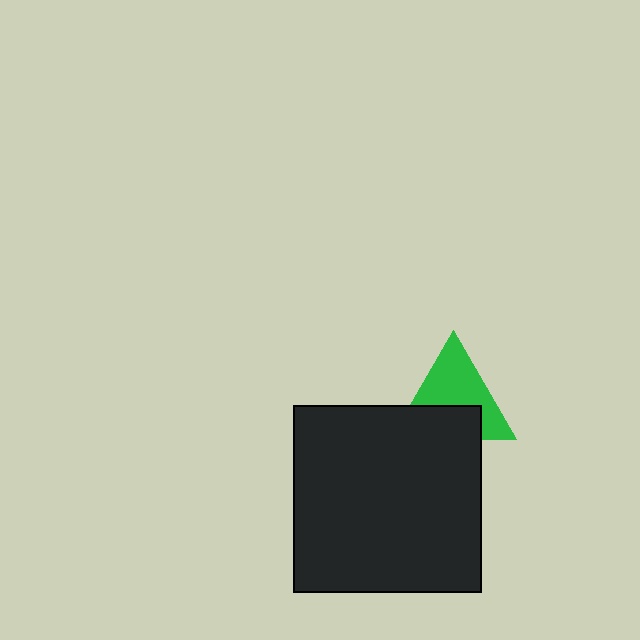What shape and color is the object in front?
The object in front is a black square.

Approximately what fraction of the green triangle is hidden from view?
Roughly 40% of the green triangle is hidden behind the black square.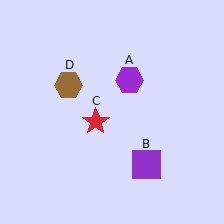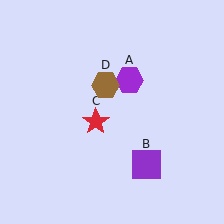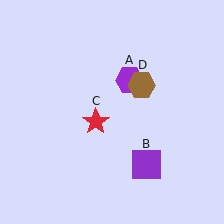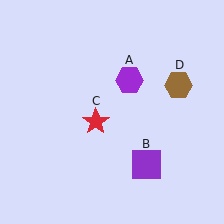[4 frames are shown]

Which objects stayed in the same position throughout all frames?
Purple hexagon (object A) and purple square (object B) and red star (object C) remained stationary.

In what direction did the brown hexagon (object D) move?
The brown hexagon (object D) moved right.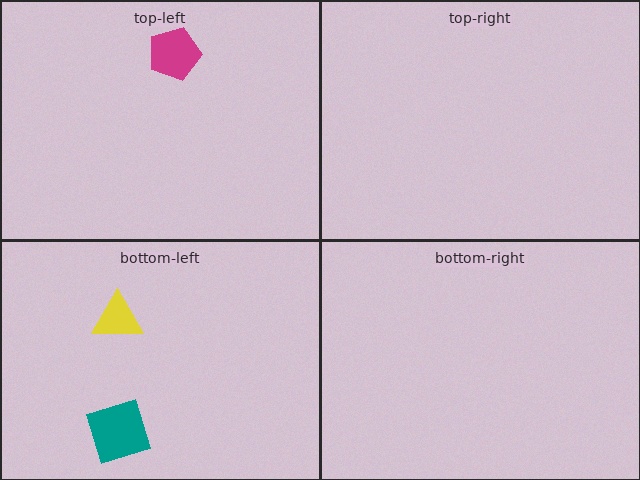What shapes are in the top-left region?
The magenta pentagon.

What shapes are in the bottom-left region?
The teal diamond, the yellow triangle.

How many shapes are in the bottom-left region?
2.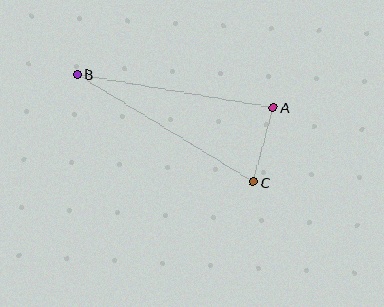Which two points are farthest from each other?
Points B and C are farthest from each other.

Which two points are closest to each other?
Points A and C are closest to each other.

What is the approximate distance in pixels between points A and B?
The distance between A and B is approximately 199 pixels.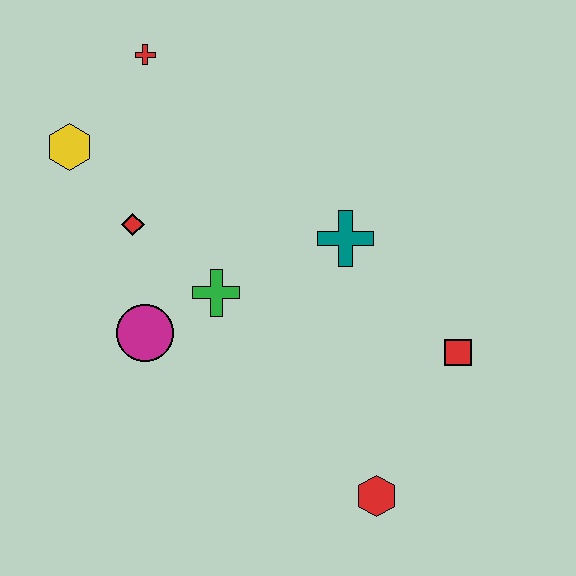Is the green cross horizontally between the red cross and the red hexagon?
Yes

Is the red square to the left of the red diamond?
No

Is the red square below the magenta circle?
Yes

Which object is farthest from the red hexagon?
The red cross is farthest from the red hexagon.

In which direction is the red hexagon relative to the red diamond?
The red hexagon is below the red diamond.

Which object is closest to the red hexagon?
The red square is closest to the red hexagon.